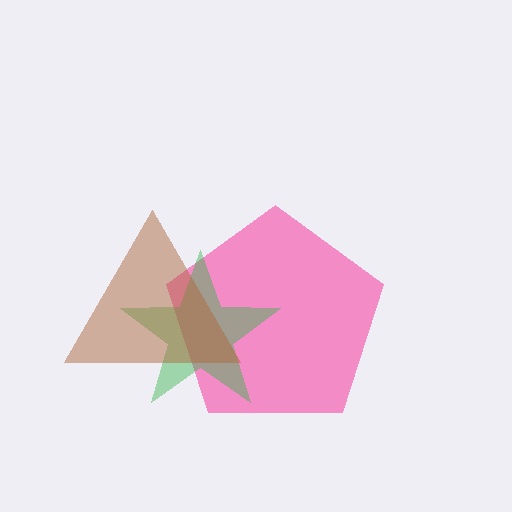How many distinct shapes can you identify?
There are 3 distinct shapes: a pink pentagon, a green star, a brown triangle.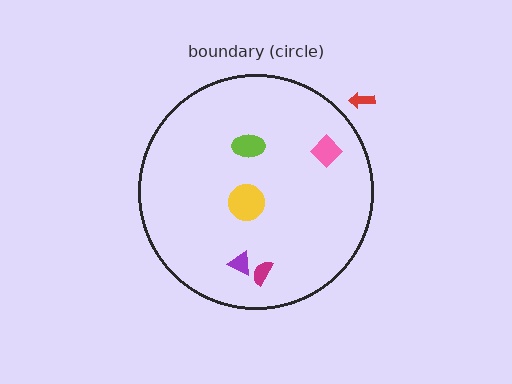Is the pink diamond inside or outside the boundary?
Inside.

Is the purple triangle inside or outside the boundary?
Inside.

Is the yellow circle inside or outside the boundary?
Inside.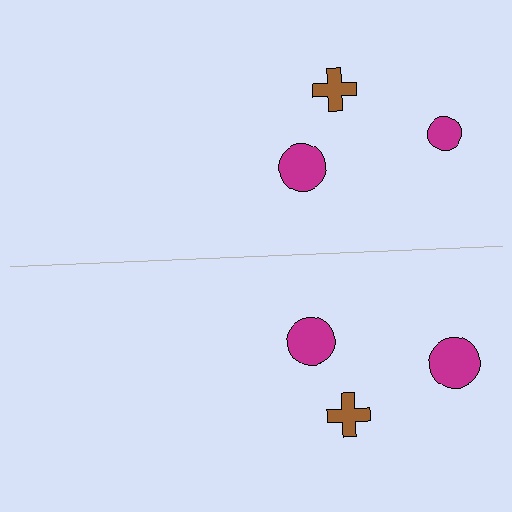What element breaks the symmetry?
The magenta circle on the bottom side has a different size than its mirror counterpart.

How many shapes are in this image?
There are 6 shapes in this image.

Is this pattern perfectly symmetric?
No, the pattern is not perfectly symmetric. The magenta circle on the bottom side has a different size than its mirror counterpart.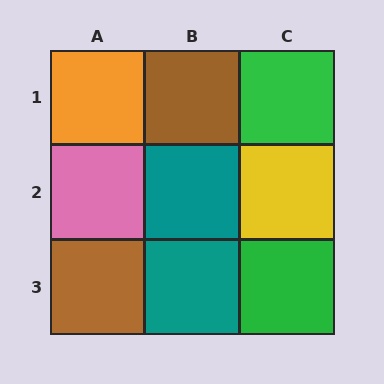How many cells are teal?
2 cells are teal.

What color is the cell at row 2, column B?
Teal.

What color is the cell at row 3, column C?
Green.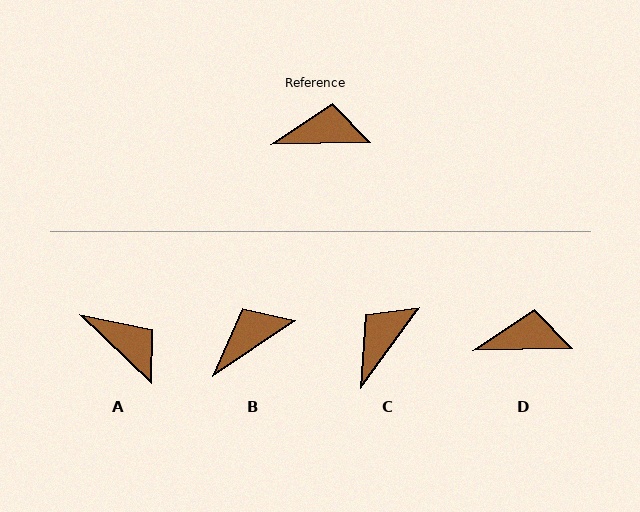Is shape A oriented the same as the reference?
No, it is off by about 45 degrees.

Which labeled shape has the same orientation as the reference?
D.